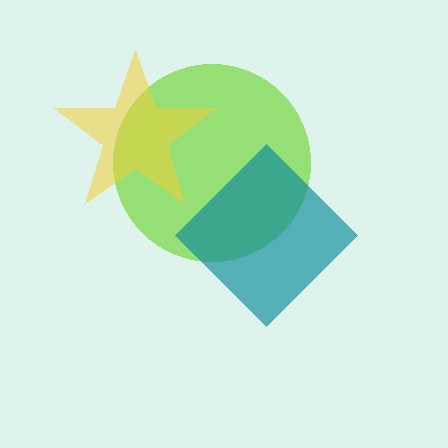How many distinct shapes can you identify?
There are 3 distinct shapes: a lime circle, a teal diamond, a yellow star.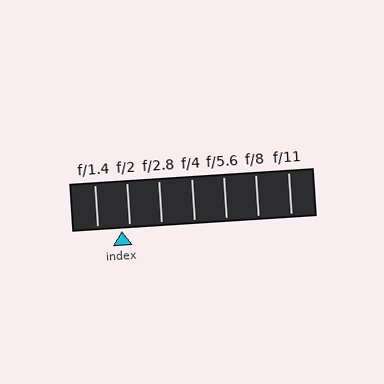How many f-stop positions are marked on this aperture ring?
There are 7 f-stop positions marked.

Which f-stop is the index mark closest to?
The index mark is closest to f/2.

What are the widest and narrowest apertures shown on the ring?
The widest aperture shown is f/1.4 and the narrowest is f/11.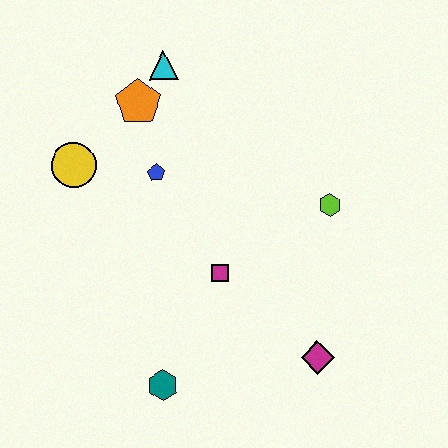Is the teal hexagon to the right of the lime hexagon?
No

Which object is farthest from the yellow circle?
The magenta diamond is farthest from the yellow circle.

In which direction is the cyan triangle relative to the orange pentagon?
The cyan triangle is above the orange pentagon.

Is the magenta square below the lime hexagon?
Yes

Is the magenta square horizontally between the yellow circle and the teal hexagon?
No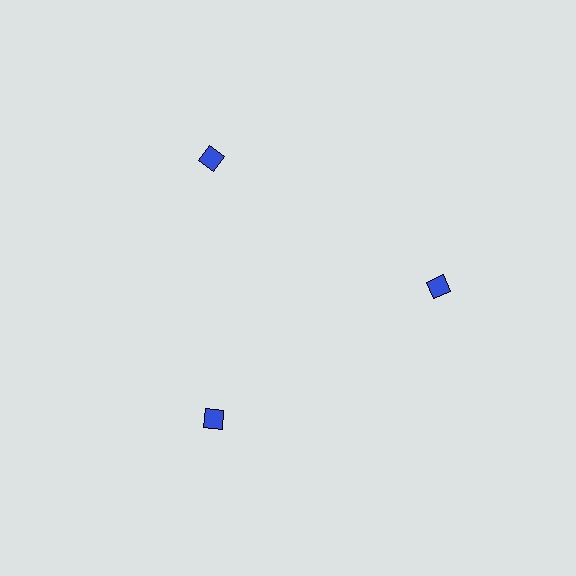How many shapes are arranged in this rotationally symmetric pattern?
There are 3 shapes, arranged in 3 groups of 1.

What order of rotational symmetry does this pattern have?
This pattern has 3-fold rotational symmetry.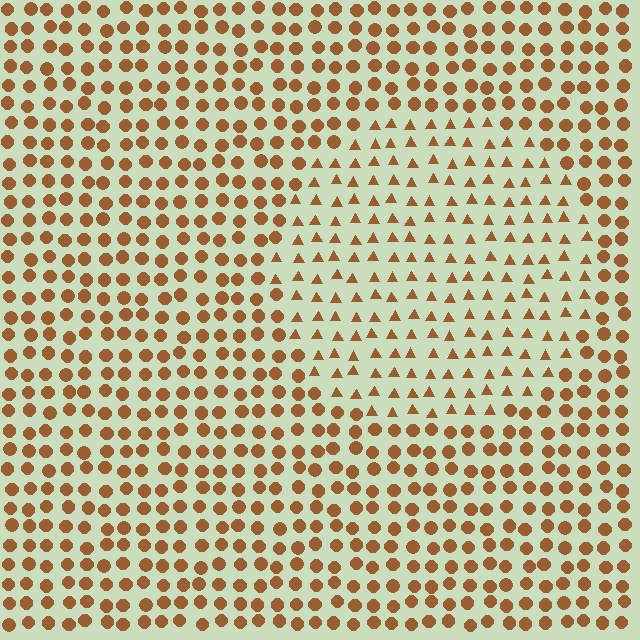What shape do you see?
I see a circle.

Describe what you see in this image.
The image is filled with small brown elements arranged in a uniform grid. A circle-shaped region contains triangles, while the surrounding area contains circles. The boundary is defined purely by the change in element shape.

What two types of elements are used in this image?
The image uses triangles inside the circle region and circles outside it.